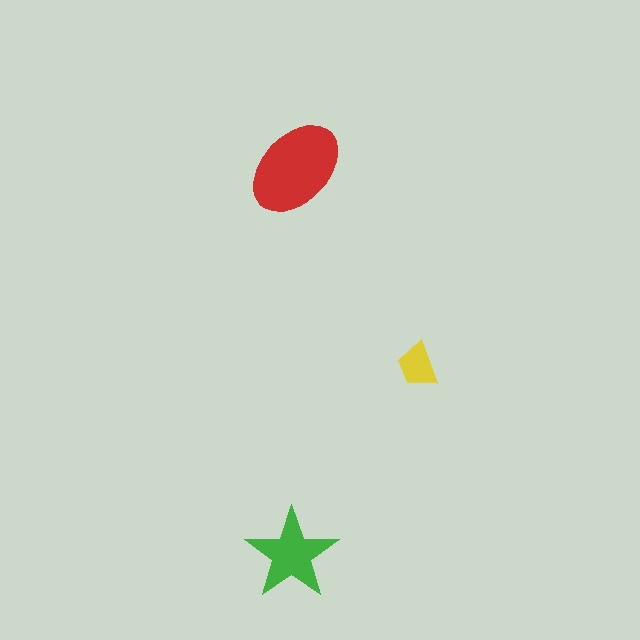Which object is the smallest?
The yellow trapezoid.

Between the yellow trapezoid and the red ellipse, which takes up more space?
The red ellipse.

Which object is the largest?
The red ellipse.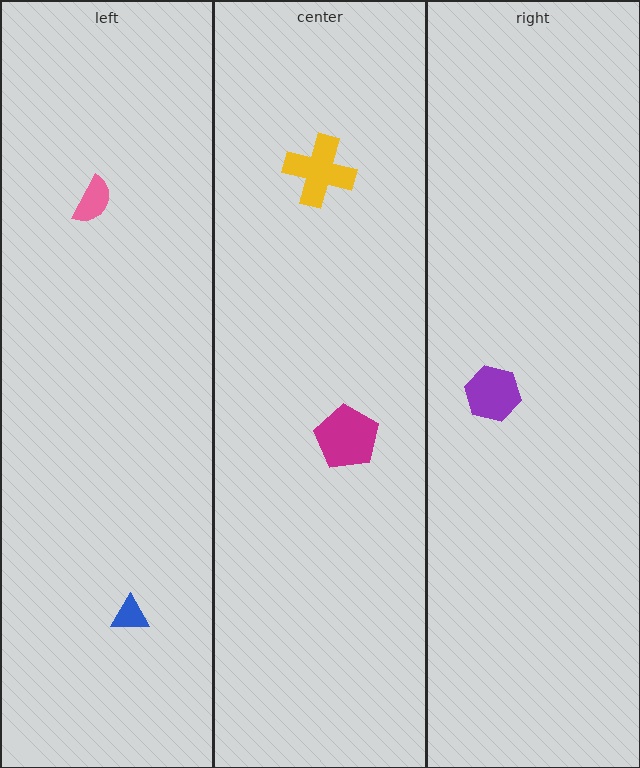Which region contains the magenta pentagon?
The center region.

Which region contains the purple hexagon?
The right region.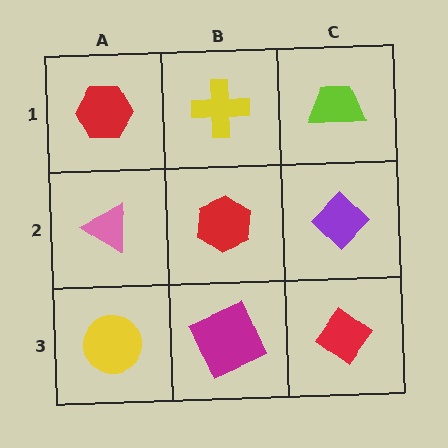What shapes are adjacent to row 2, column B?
A yellow cross (row 1, column B), a magenta square (row 3, column B), a pink triangle (row 2, column A), a purple diamond (row 2, column C).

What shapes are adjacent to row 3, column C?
A purple diamond (row 2, column C), a magenta square (row 3, column B).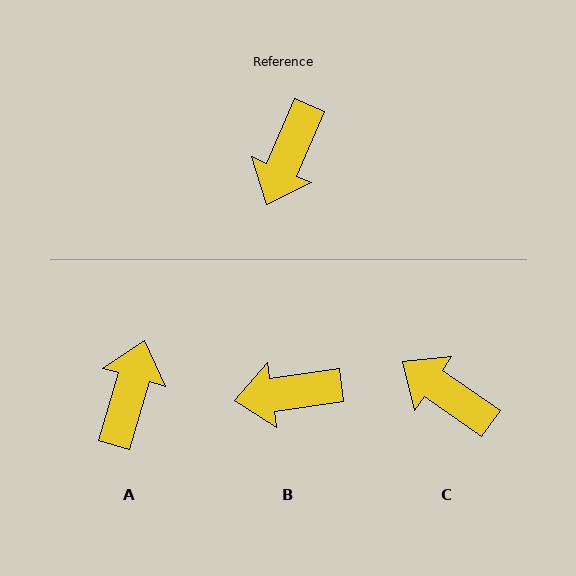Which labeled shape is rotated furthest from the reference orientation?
A, about 173 degrees away.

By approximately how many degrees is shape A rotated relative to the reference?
Approximately 173 degrees clockwise.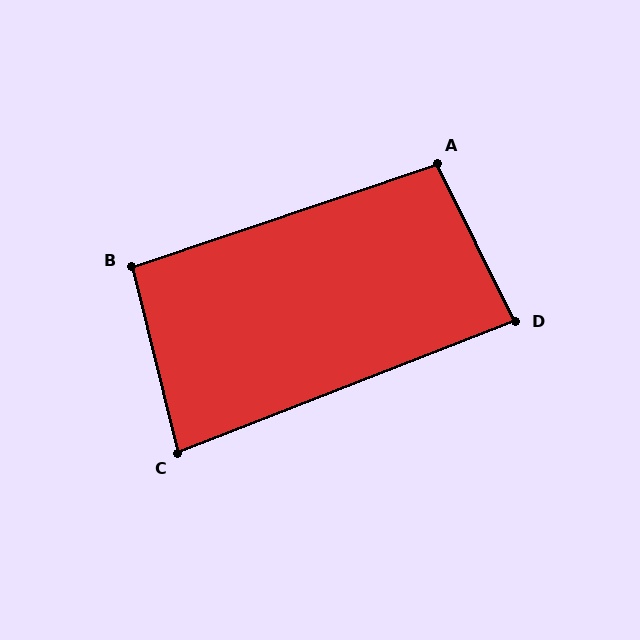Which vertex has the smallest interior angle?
C, at approximately 82 degrees.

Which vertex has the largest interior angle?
A, at approximately 98 degrees.